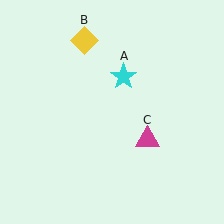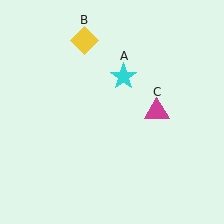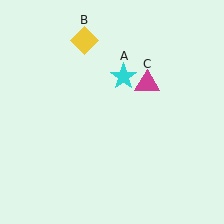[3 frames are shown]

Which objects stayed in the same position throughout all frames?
Cyan star (object A) and yellow diamond (object B) remained stationary.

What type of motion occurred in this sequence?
The magenta triangle (object C) rotated counterclockwise around the center of the scene.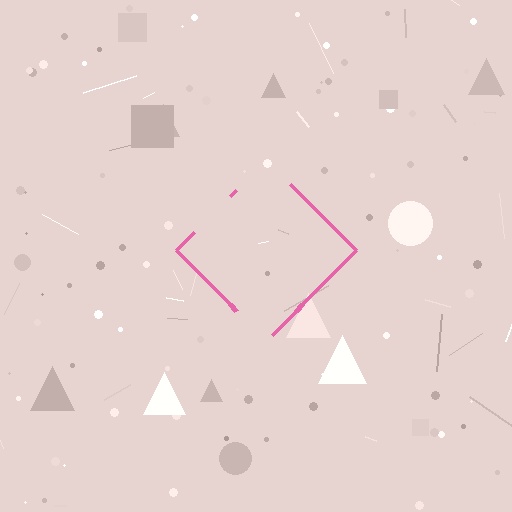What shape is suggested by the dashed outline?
The dashed outline suggests a diamond.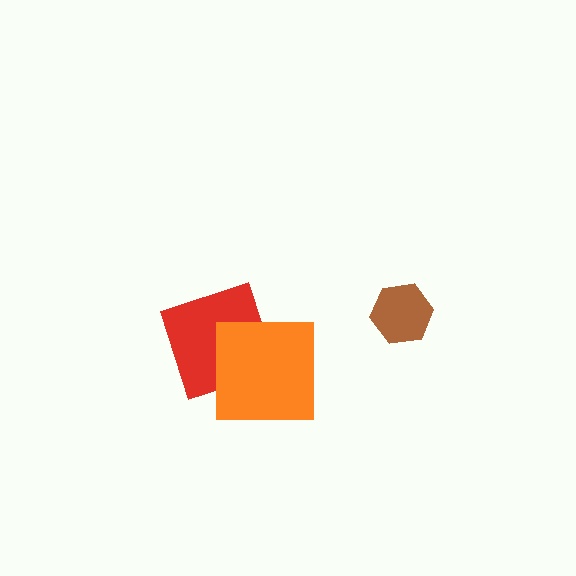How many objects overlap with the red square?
1 object overlaps with the red square.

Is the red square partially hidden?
Yes, it is partially covered by another shape.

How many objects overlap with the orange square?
1 object overlaps with the orange square.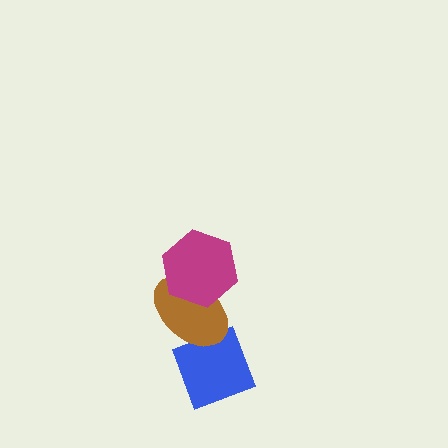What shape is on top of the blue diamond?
The brown ellipse is on top of the blue diamond.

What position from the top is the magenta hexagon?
The magenta hexagon is 1st from the top.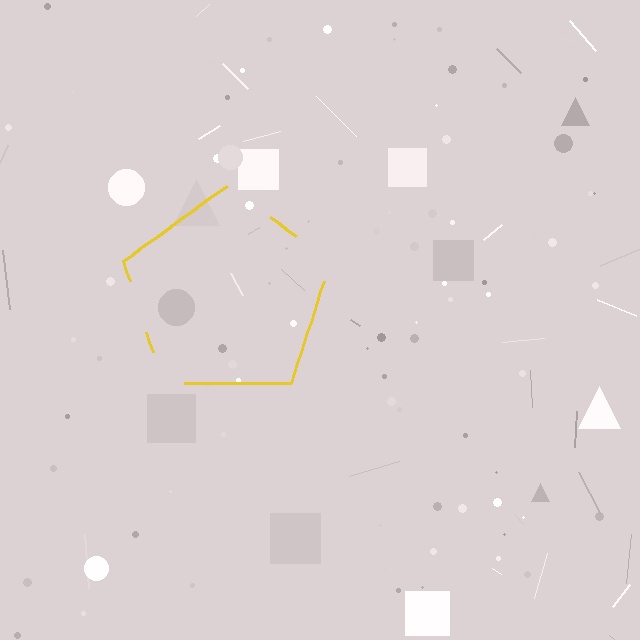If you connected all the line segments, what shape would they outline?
They would outline a pentagon.